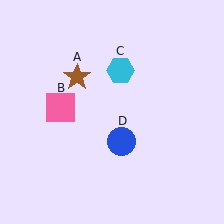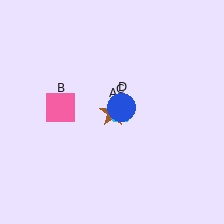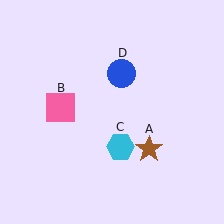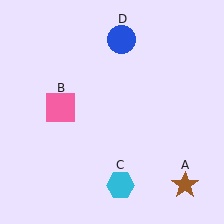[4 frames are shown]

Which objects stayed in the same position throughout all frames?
Pink square (object B) remained stationary.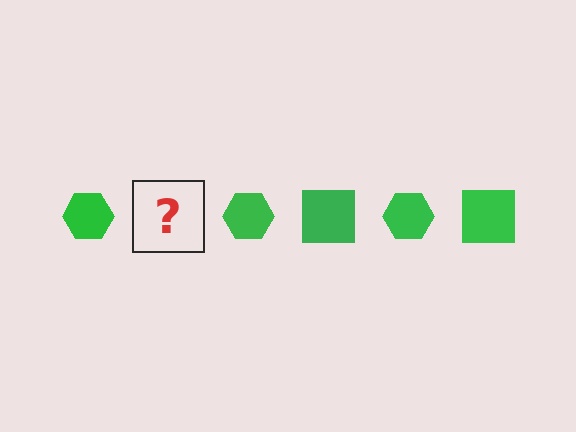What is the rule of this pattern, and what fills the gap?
The rule is that the pattern cycles through hexagon, square shapes in green. The gap should be filled with a green square.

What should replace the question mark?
The question mark should be replaced with a green square.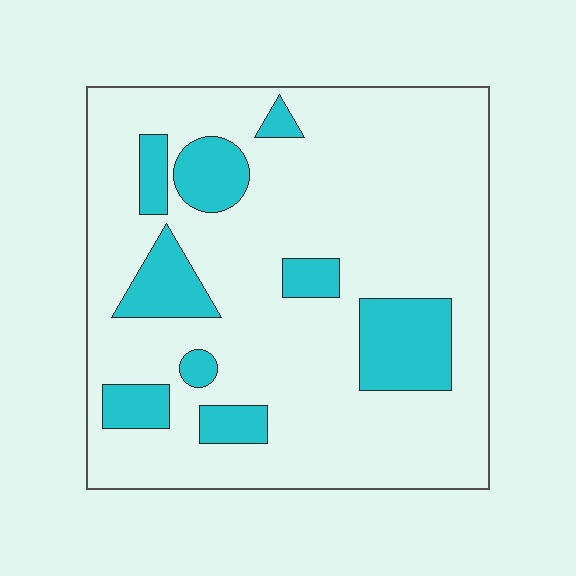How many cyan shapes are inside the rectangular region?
9.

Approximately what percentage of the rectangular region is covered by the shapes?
Approximately 20%.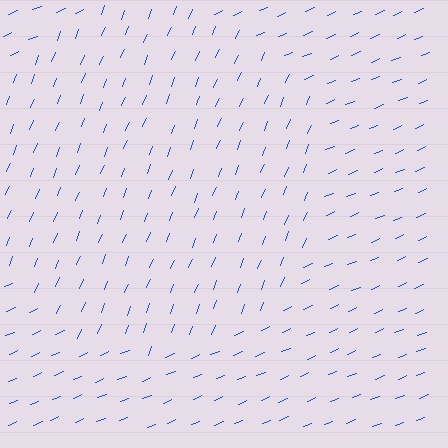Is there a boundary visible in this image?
Yes, there is a texture boundary formed by a change in line orientation.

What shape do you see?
I see a circle.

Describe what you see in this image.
The image is filled with small blue line segments. A circle region in the image has lines oriented differently from the surrounding lines, creating a visible texture boundary.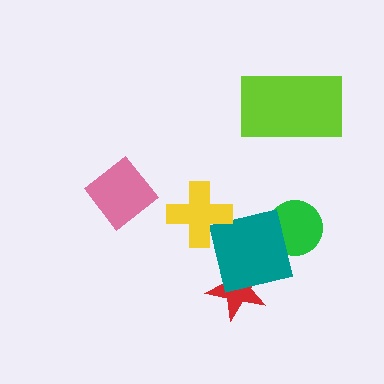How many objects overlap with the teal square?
3 objects overlap with the teal square.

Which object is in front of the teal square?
The yellow cross is in front of the teal square.